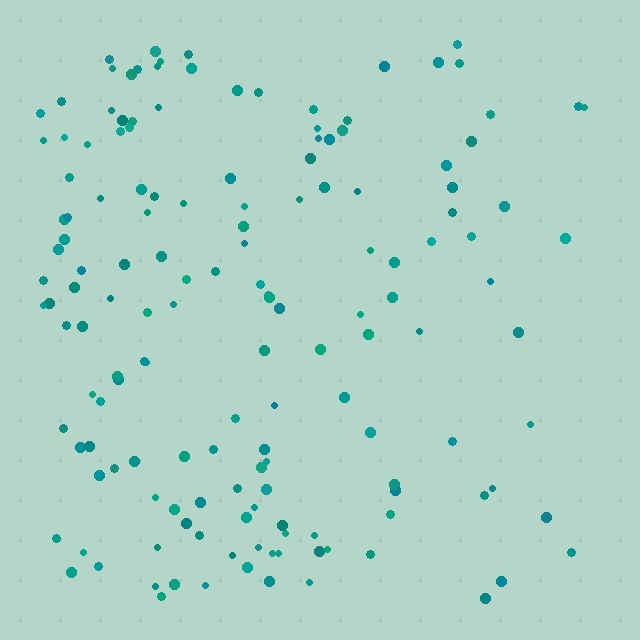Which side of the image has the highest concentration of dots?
The left.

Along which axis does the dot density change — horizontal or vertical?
Horizontal.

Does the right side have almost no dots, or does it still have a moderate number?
Still a moderate number, just noticeably fewer than the left.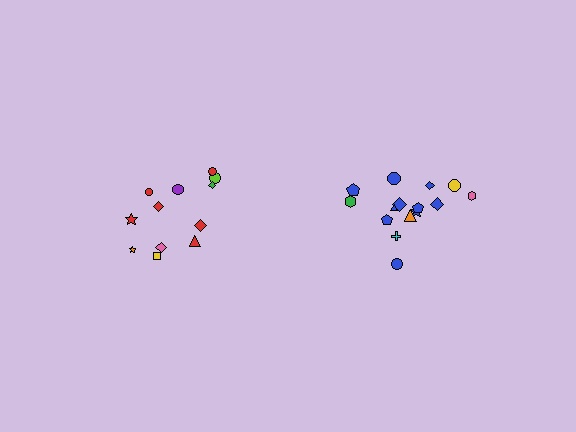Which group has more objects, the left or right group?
The right group.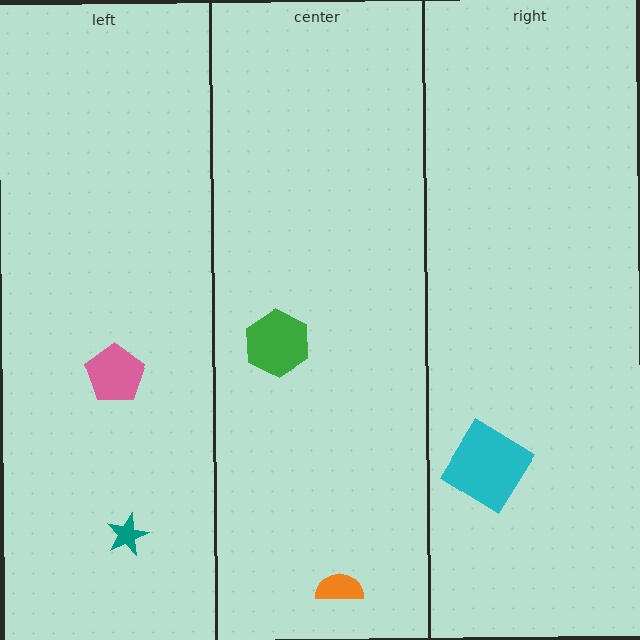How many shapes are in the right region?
1.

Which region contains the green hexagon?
The center region.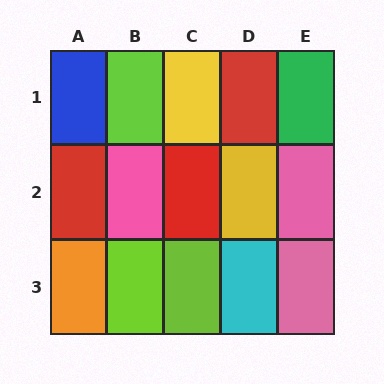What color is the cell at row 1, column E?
Green.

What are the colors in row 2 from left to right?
Red, pink, red, yellow, pink.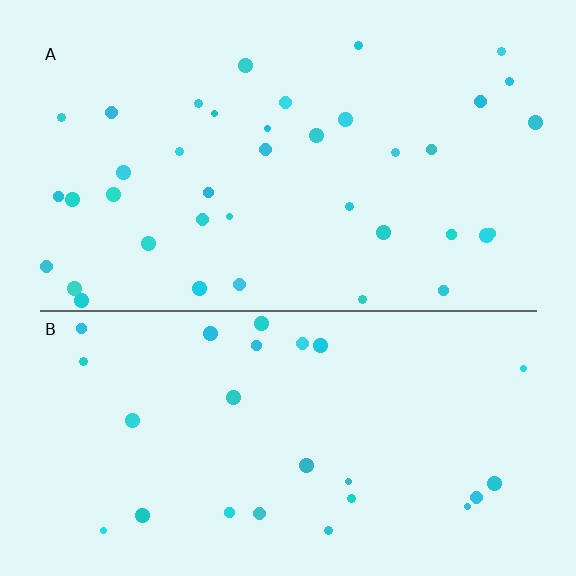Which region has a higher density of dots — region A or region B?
A (the top).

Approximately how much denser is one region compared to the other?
Approximately 1.5× — region A over region B.